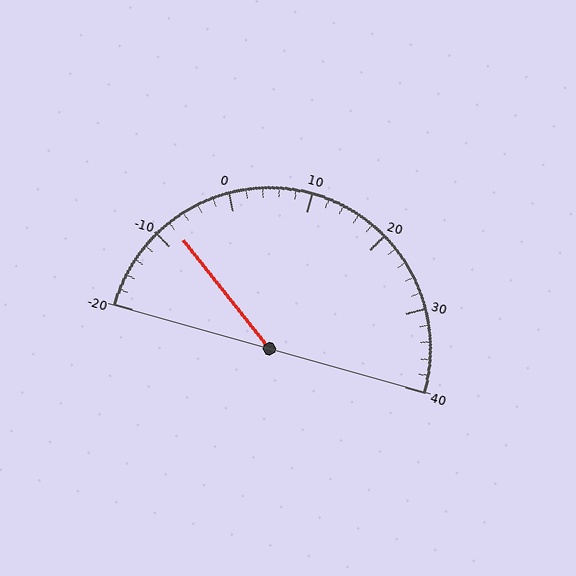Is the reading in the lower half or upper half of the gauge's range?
The reading is in the lower half of the range (-20 to 40).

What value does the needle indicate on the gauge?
The needle indicates approximately -8.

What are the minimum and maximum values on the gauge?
The gauge ranges from -20 to 40.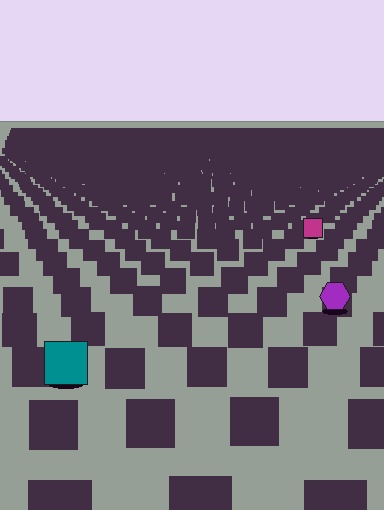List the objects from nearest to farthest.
From nearest to farthest: the teal square, the purple hexagon, the magenta square.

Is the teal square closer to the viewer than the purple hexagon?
Yes. The teal square is closer — you can tell from the texture gradient: the ground texture is coarser near it.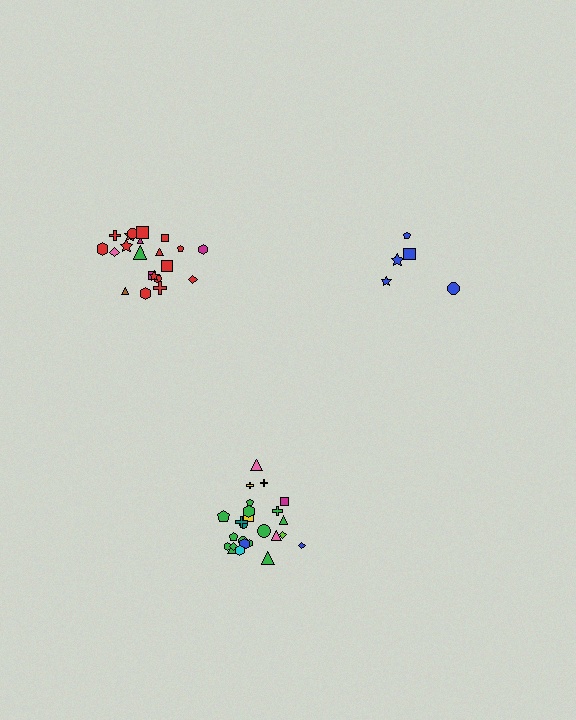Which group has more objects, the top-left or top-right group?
The top-left group.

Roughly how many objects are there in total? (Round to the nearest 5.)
Roughly 50 objects in total.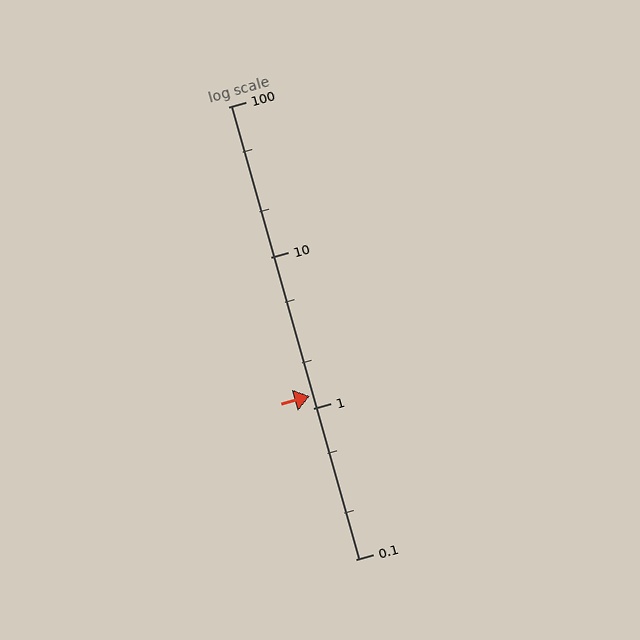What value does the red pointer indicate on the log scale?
The pointer indicates approximately 1.2.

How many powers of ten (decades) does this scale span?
The scale spans 3 decades, from 0.1 to 100.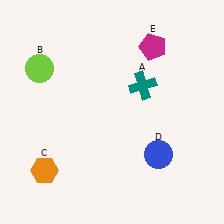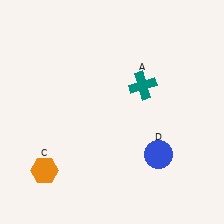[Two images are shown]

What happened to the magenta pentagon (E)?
The magenta pentagon (E) was removed in Image 2. It was in the top-right area of Image 1.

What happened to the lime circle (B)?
The lime circle (B) was removed in Image 2. It was in the top-left area of Image 1.